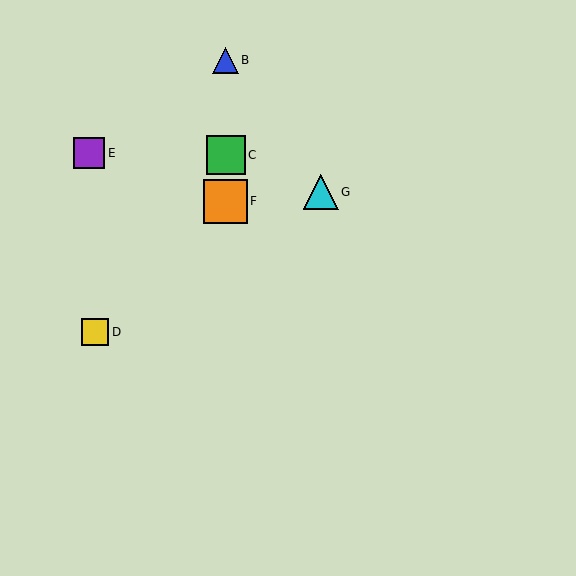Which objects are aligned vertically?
Objects A, B, C, F are aligned vertically.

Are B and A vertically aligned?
Yes, both are at x≈226.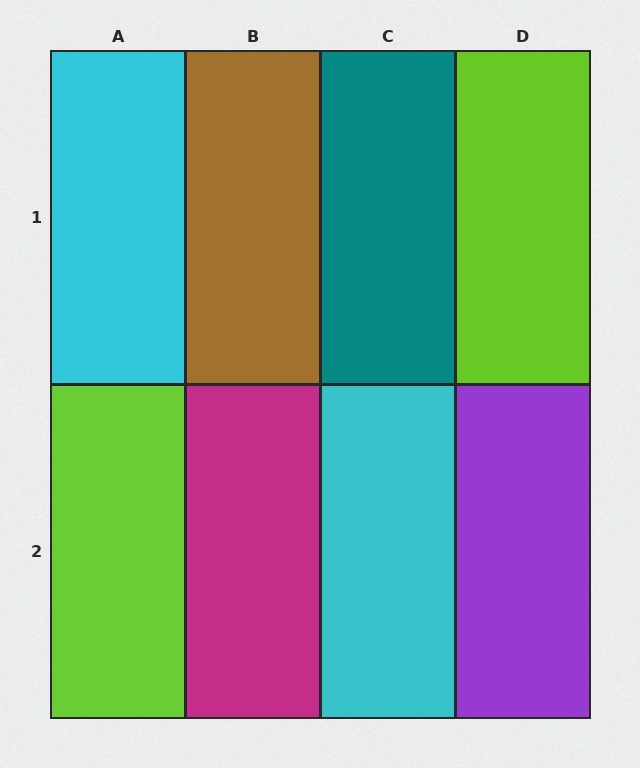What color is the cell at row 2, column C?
Cyan.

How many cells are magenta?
1 cell is magenta.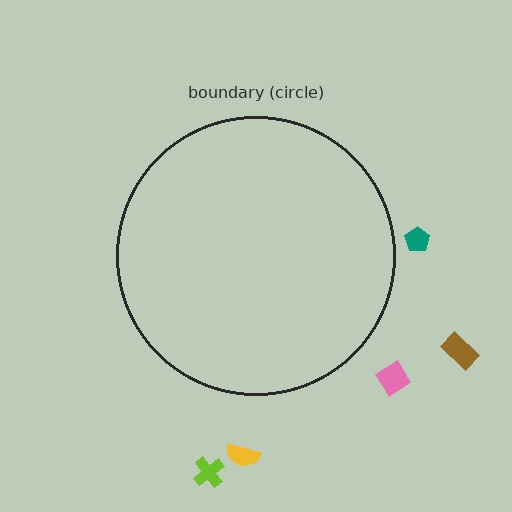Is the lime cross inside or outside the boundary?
Outside.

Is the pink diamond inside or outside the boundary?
Outside.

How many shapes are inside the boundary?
0 inside, 5 outside.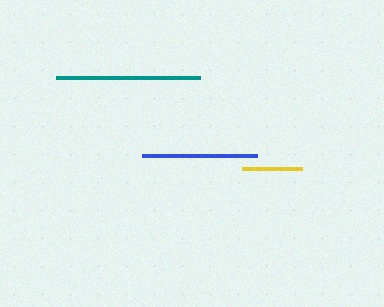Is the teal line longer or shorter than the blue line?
The teal line is longer than the blue line.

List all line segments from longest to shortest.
From longest to shortest: teal, blue, yellow.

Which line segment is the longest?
The teal line is the longest at approximately 145 pixels.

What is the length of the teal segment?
The teal segment is approximately 145 pixels long.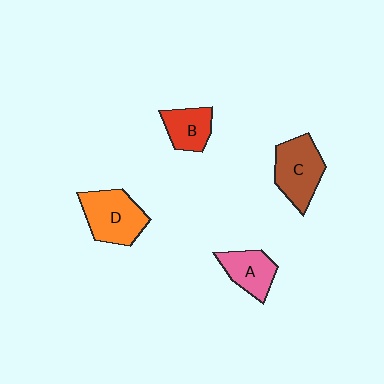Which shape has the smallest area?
Shape B (red).